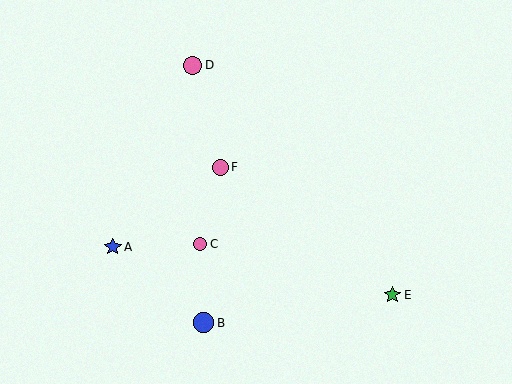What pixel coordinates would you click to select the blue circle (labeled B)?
Click at (204, 323) to select the blue circle B.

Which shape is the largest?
The blue circle (labeled B) is the largest.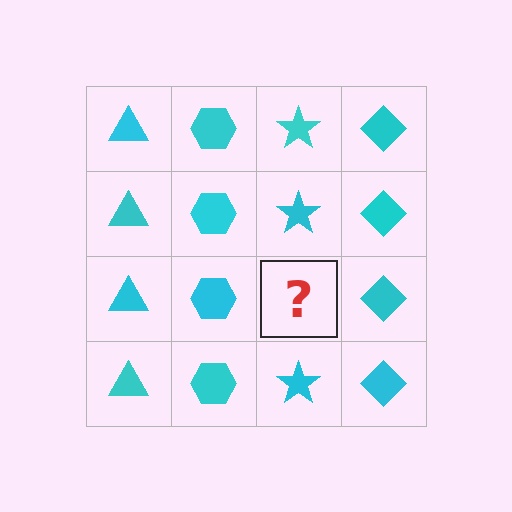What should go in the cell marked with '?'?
The missing cell should contain a cyan star.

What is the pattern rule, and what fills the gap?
The rule is that each column has a consistent shape. The gap should be filled with a cyan star.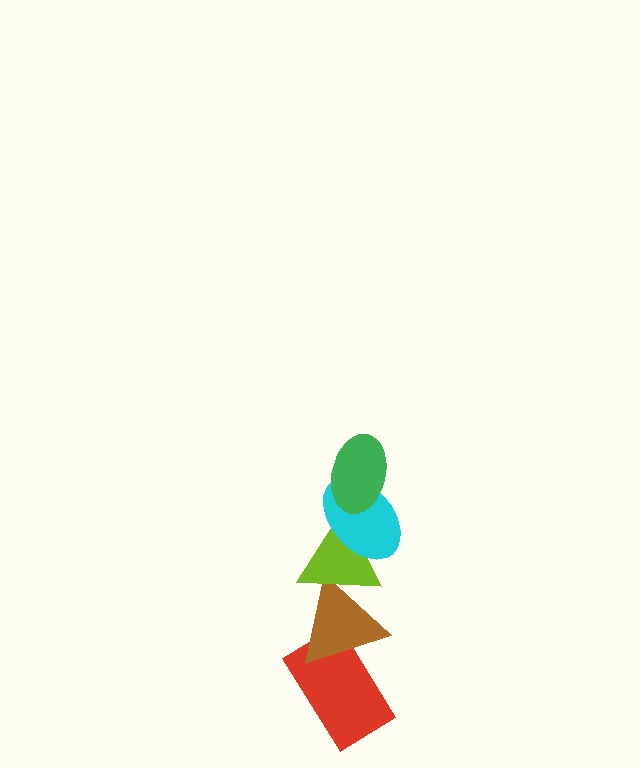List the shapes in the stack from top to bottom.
From top to bottom: the green ellipse, the cyan ellipse, the lime triangle, the brown triangle, the red rectangle.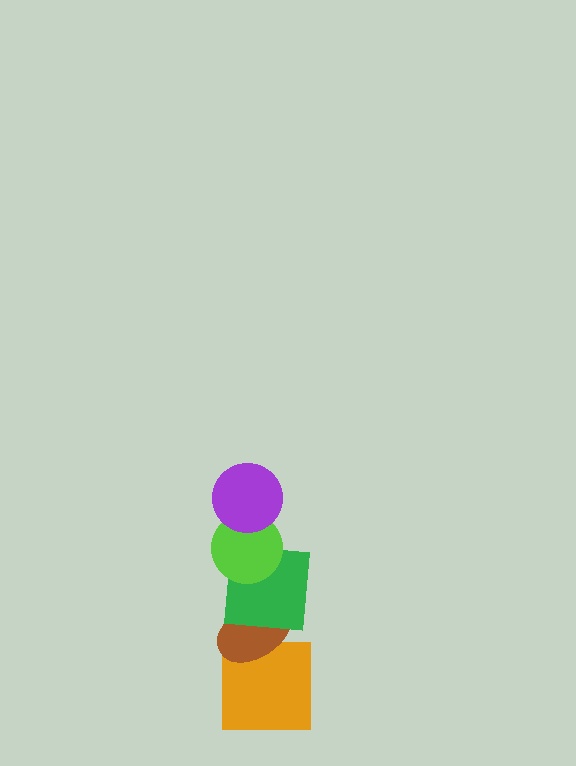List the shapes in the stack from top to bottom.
From top to bottom: the purple circle, the lime circle, the green square, the brown ellipse, the orange square.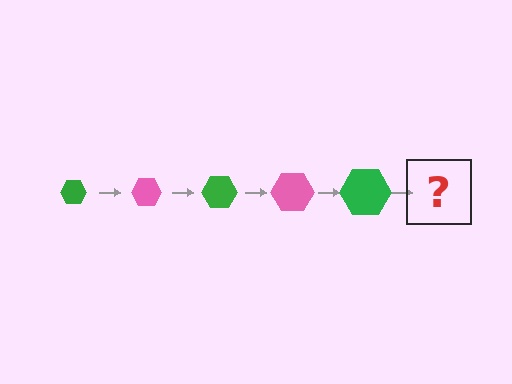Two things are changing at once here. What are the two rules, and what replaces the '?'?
The two rules are that the hexagon grows larger each step and the color cycles through green and pink. The '?' should be a pink hexagon, larger than the previous one.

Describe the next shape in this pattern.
It should be a pink hexagon, larger than the previous one.